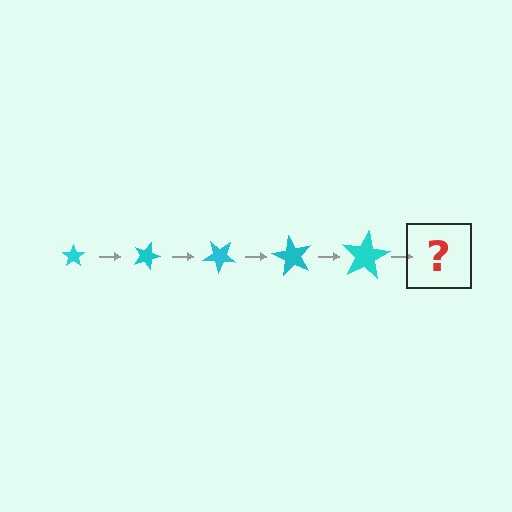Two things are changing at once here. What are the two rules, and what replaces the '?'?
The two rules are that the star grows larger each step and it rotates 20 degrees each step. The '?' should be a star, larger than the previous one and rotated 100 degrees from the start.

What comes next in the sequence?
The next element should be a star, larger than the previous one and rotated 100 degrees from the start.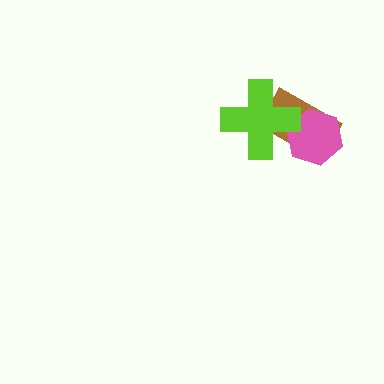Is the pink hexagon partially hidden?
Yes, it is partially covered by another shape.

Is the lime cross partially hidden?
No, no other shape covers it.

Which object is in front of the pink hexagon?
The lime cross is in front of the pink hexagon.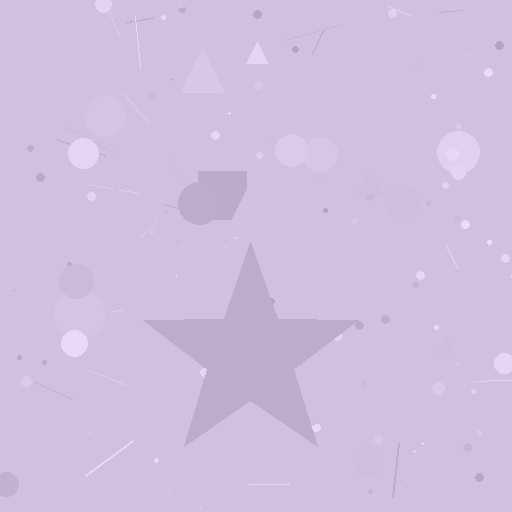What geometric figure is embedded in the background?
A star is embedded in the background.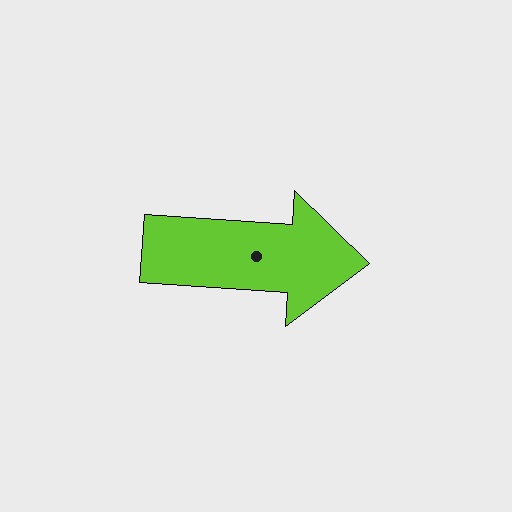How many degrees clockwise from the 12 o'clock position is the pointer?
Approximately 94 degrees.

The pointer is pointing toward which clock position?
Roughly 3 o'clock.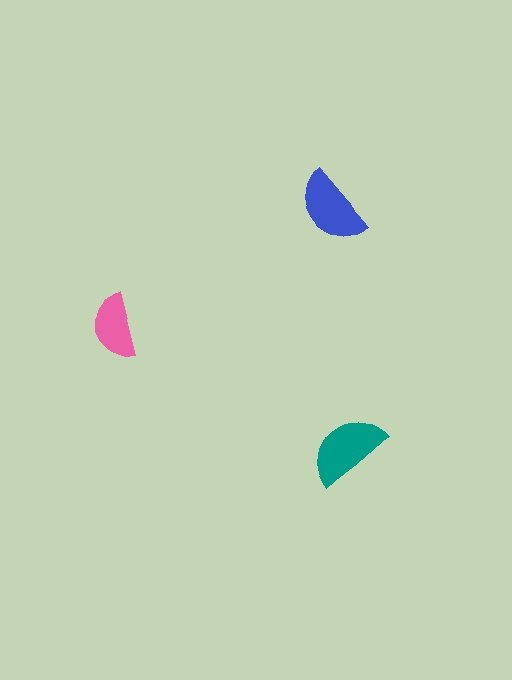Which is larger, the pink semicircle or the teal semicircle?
The teal one.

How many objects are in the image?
There are 3 objects in the image.